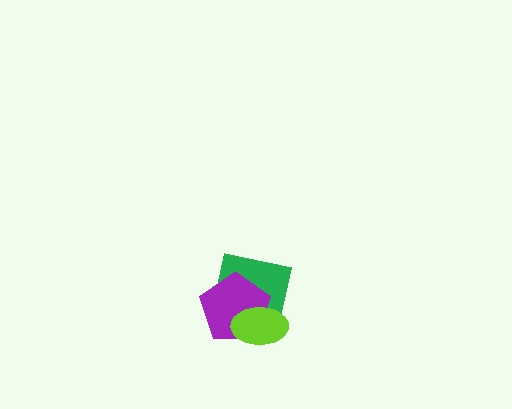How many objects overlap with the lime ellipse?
2 objects overlap with the lime ellipse.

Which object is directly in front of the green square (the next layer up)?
The purple pentagon is directly in front of the green square.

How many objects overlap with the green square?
2 objects overlap with the green square.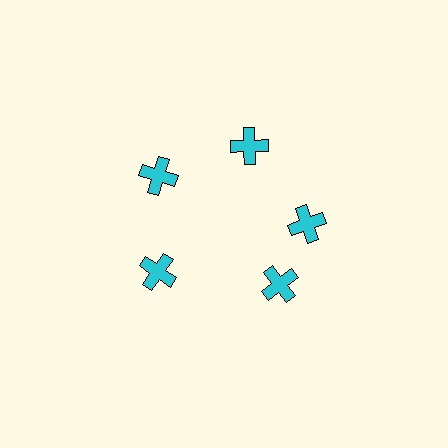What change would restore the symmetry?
The symmetry would be restored by rotating it back into even spacing with its neighbors so that all 5 crosses sit at equal angles and equal distance from the center.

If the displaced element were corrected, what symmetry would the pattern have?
It would have 5-fold rotational symmetry — the pattern would map onto itself every 72 degrees.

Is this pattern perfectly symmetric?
No. The 5 cyan crosses are arranged in a ring, but one element near the 5 o'clock position is rotated out of alignment along the ring, breaking the 5-fold rotational symmetry.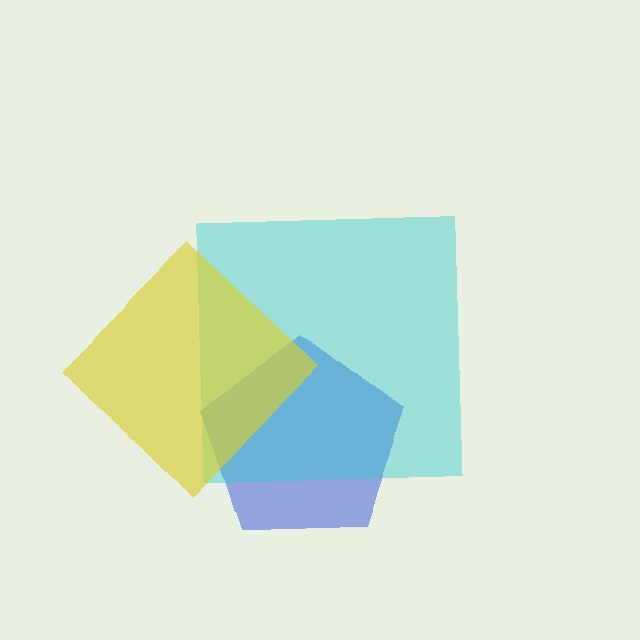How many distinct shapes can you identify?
There are 3 distinct shapes: a blue pentagon, a cyan square, a yellow diamond.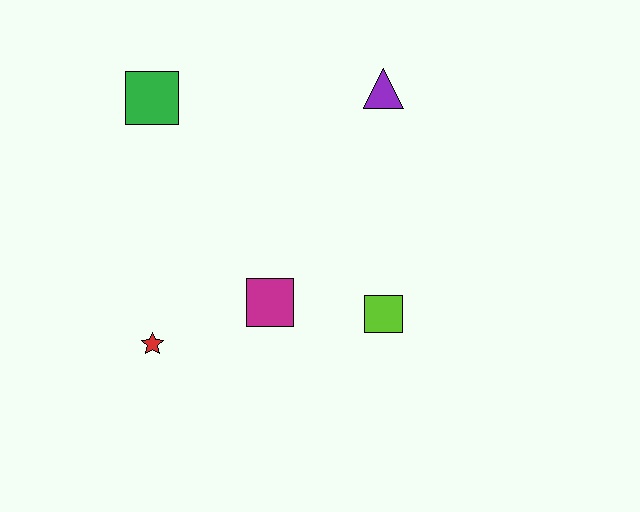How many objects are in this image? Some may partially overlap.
There are 5 objects.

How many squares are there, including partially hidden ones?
There are 3 squares.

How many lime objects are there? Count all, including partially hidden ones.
There is 1 lime object.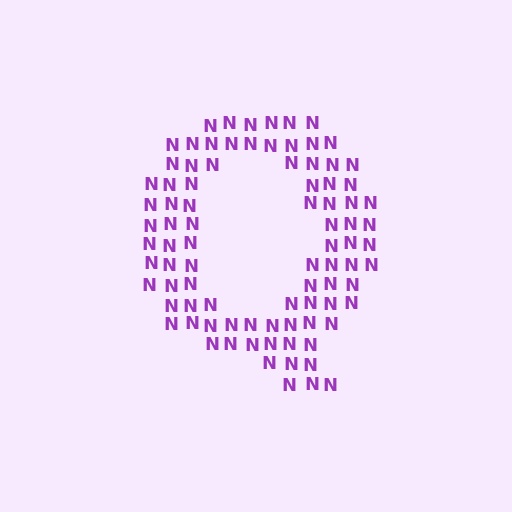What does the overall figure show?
The overall figure shows the letter Q.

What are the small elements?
The small elements are letter N's.